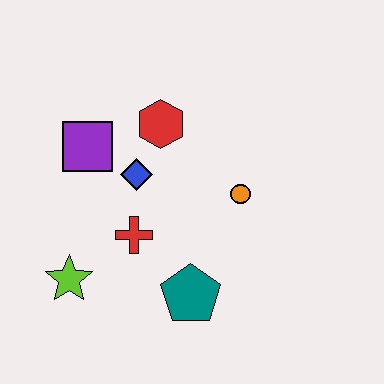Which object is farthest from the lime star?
The orange circle is farthest from the lime star.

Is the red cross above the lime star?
Yes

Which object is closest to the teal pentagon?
The red cross is closest to the teal pentagon.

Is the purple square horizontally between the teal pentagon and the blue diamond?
No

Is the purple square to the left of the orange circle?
Yes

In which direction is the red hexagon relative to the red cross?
The red hexagon is above the red cross.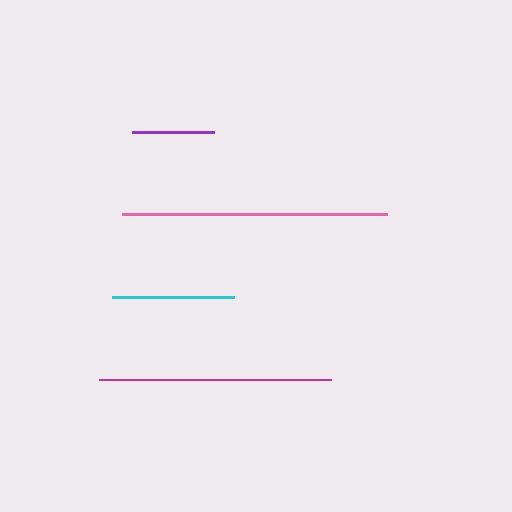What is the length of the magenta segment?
The magenta segment is approximately 232 pixels long.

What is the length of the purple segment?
The purple segment is approximately 82 pixels long.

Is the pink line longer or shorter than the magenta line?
The pink line is longer than the magenta line.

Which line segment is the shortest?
The purple line is the shortest at approximately 82 pixels.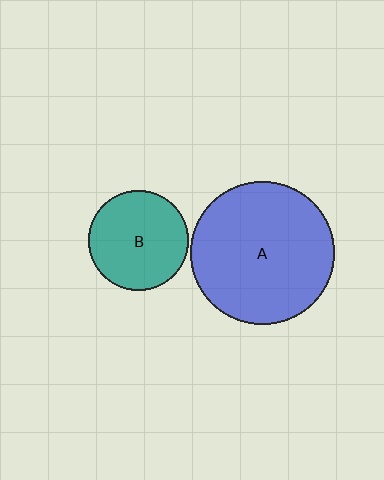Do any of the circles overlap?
No, none of the circles overlap.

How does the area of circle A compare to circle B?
Approximately 2.1 times.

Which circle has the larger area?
Circle A (blue).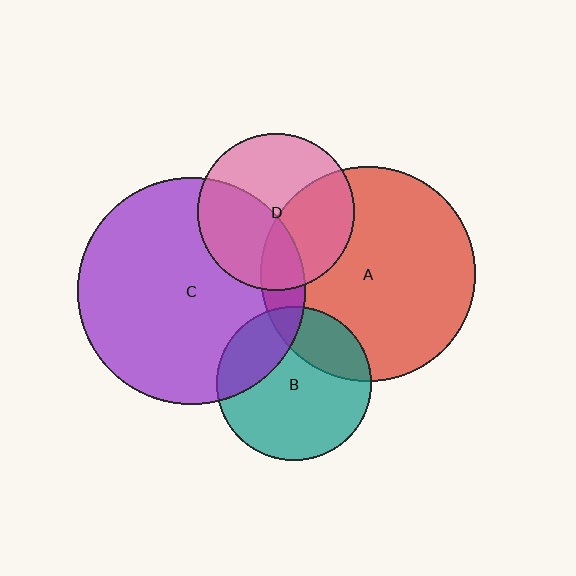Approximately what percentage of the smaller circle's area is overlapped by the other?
Approximately 25%.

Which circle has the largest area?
Circle C (purple).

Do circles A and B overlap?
Yes.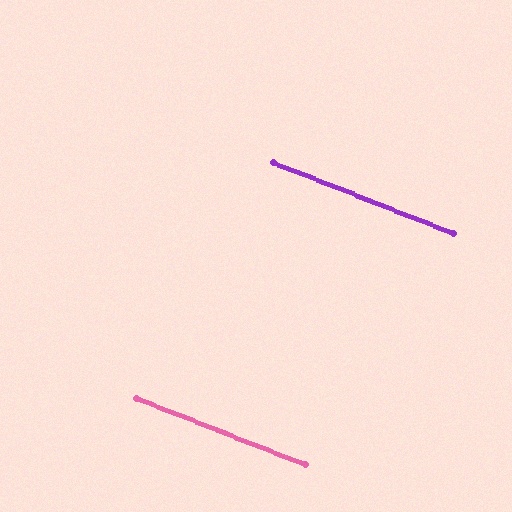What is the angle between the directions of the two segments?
Approximately 0 degrees.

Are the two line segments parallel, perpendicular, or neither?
Parallel — their directions differ by only 0.1°.